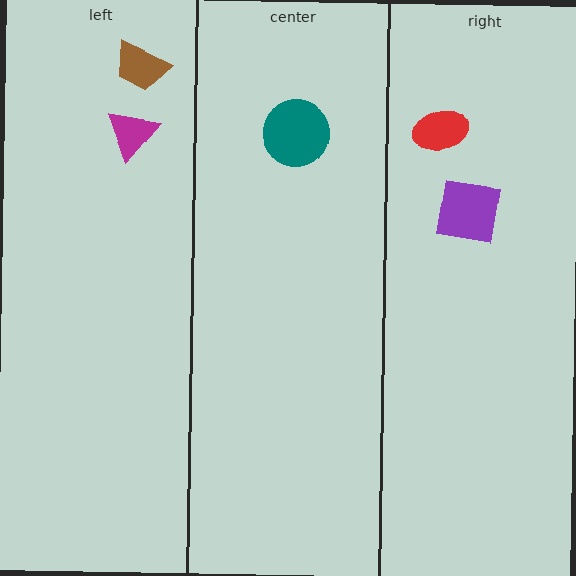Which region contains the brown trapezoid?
The left region.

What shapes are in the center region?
The teal circle.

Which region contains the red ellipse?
The right region.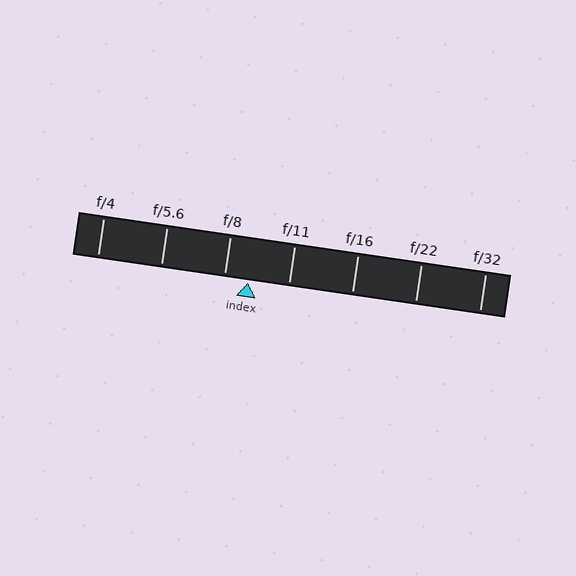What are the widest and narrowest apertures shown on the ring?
The widest aperture shown is f/4 and the narrowest is f/32.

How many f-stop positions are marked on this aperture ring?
There are 7 f-stop positions marked.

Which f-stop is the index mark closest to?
The index mark is closest to f/8.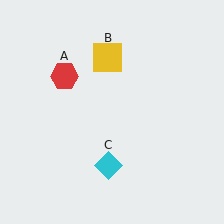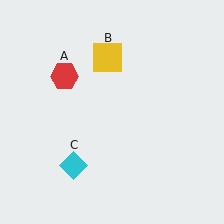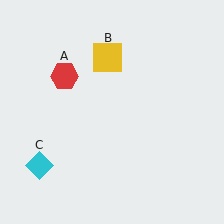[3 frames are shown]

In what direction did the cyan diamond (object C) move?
The cyan diamond (object C) moved left.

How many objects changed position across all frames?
1 object changed position: cyan diamond (object C).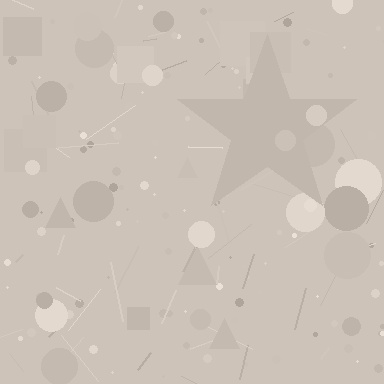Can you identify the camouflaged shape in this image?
The camouflaged shape is a star.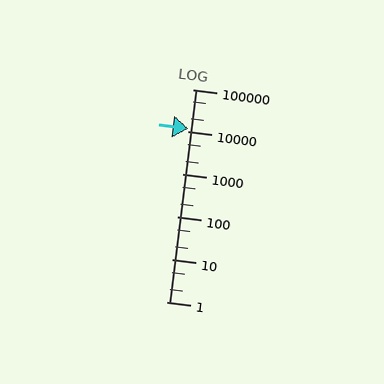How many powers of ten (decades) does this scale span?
The scale spans 5 decades, from 1 to 100000.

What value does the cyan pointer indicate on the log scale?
The pointer indicates approximately 12000.